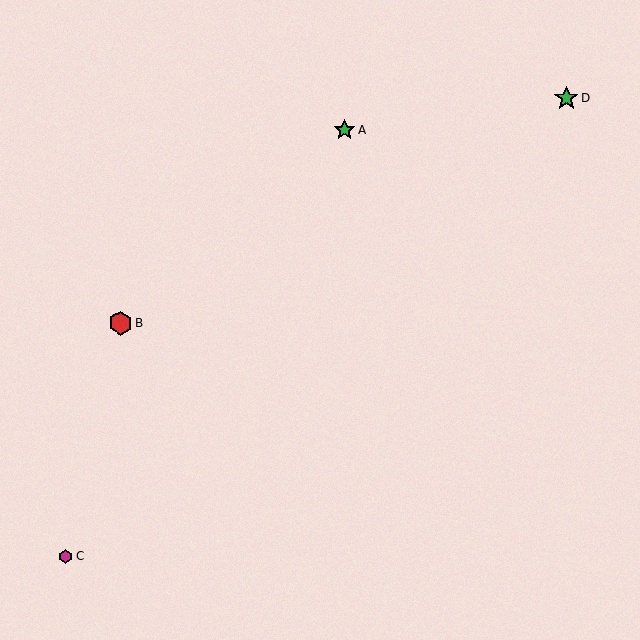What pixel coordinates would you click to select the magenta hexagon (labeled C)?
Click at (66, 557) to select the magenta hexagon C.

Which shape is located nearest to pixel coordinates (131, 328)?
The red hexagon (labeled B) at (121, 323) is nearest to that location.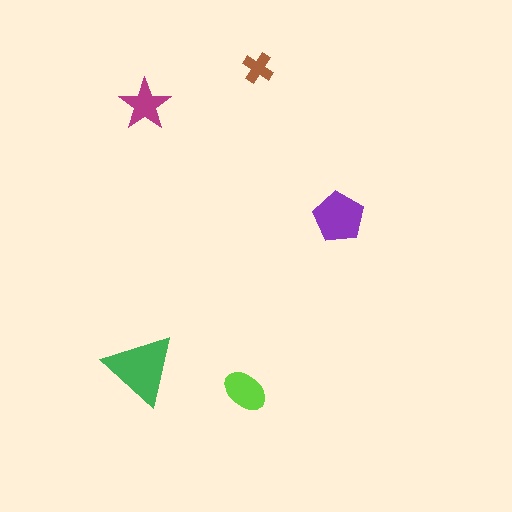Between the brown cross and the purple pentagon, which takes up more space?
The purple pentagon.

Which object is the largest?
The green triangle.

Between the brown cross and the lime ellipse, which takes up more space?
The lime ellipse.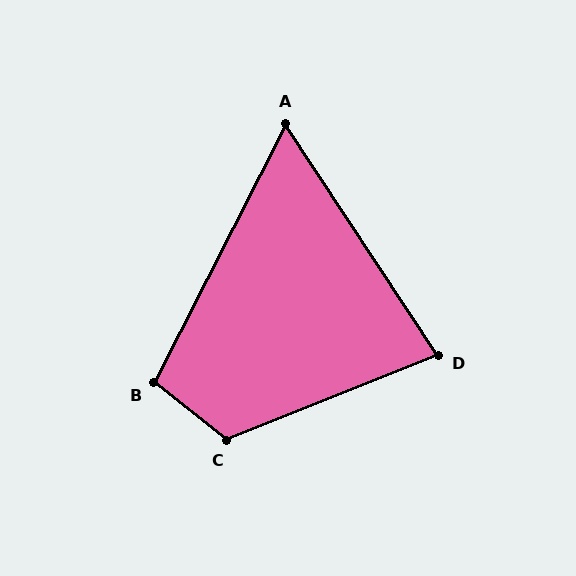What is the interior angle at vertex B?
Approximately 101 degrees (obtuse).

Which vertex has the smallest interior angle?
A, at approximately 60 degrees.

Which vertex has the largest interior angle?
C, at approximately 120 degrees.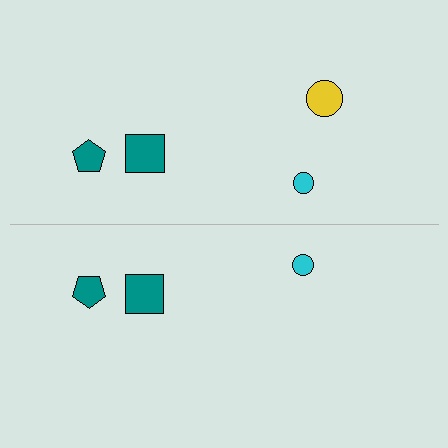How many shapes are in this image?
There are 7 shapes in this image.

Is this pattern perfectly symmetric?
No, the pattern is not perfectly symmetric. A yellow circle is missing from the bottom side.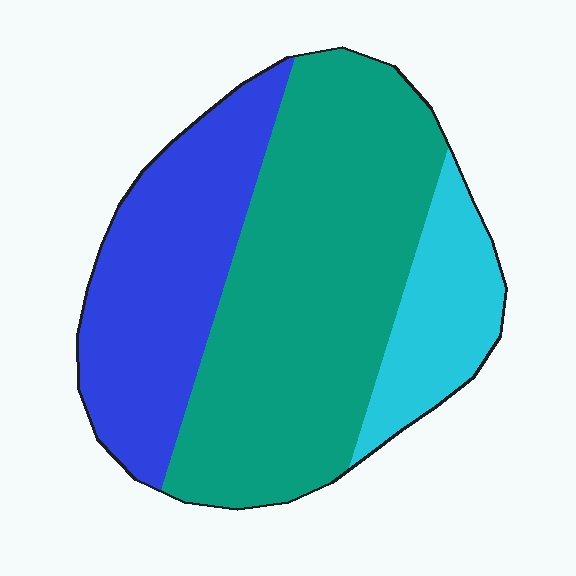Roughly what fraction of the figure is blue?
Blue takes up about one third (1/3) of the figure.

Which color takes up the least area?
Cyan, at roughly 15%.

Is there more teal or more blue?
Teal.